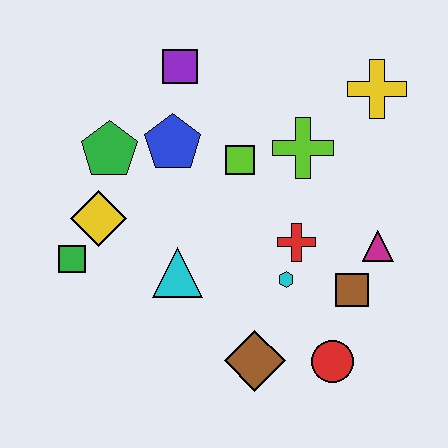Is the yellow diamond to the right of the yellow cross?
No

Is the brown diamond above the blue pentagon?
No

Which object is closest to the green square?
The yellow diamond is closest to the green square.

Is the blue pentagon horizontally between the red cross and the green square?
Yes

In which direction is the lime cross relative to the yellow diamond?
The lime cross is to the right of the yellow diamond.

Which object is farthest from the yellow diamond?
The yellow cross is farthest from the yellow diamond.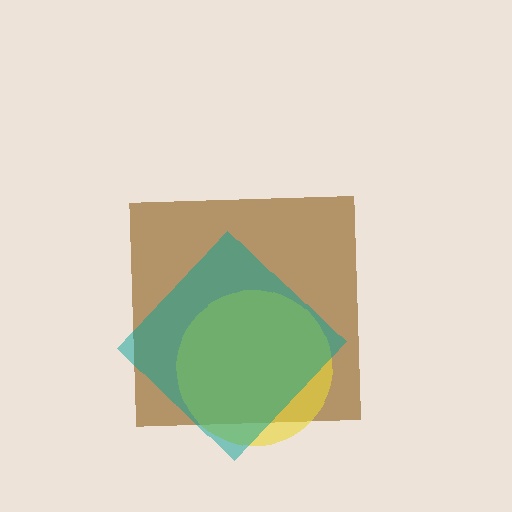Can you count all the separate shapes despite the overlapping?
Yes, there are 3 separate shapes.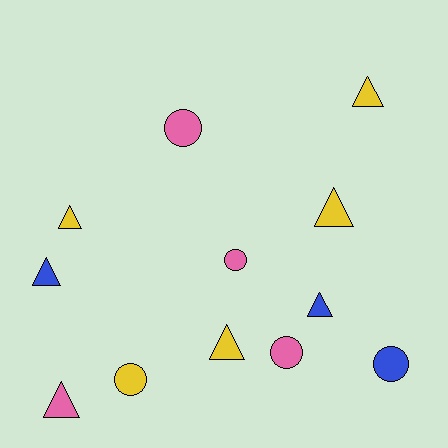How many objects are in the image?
There are 12 objects.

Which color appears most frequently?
Yellow, with 5 objects.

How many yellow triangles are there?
There are 4 yellow triangles.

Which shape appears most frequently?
Triangle, with 7 objects.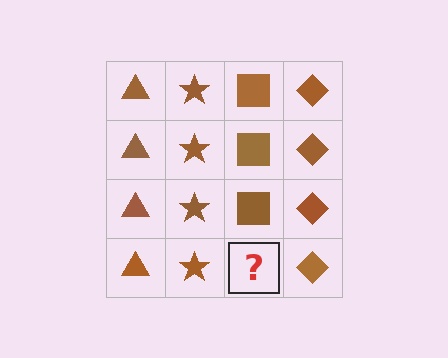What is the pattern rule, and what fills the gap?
The rule is that each column has a consistent shape. The gap should be filled with a brown square.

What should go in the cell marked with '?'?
The missing cell should contain a brown square.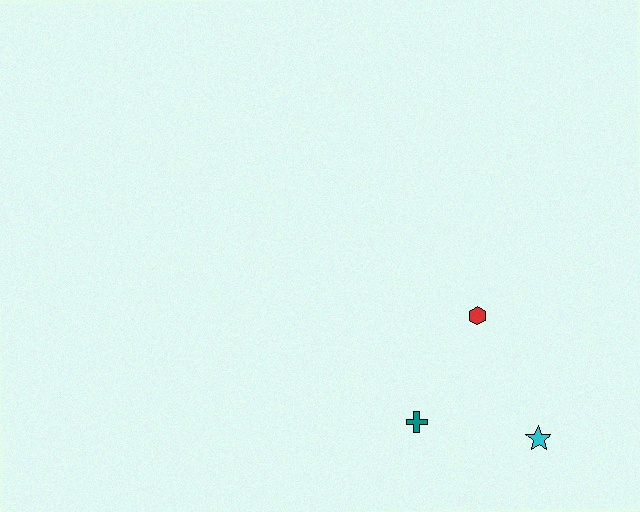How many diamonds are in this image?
There are no diamonds.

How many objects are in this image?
There are 3 objects.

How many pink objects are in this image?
There are no pink objects.